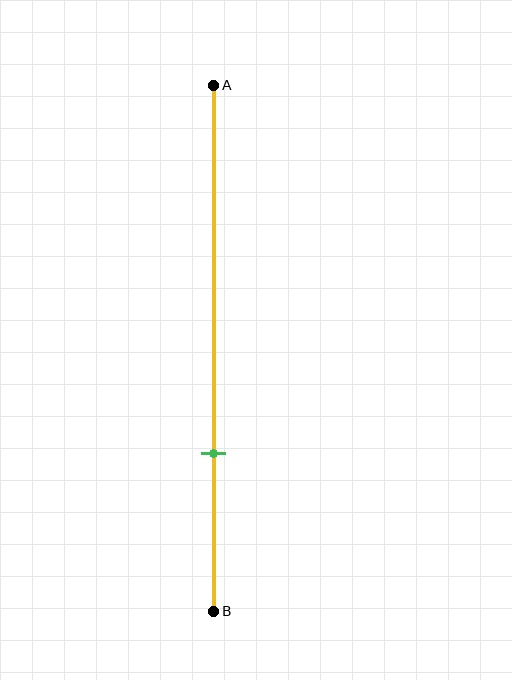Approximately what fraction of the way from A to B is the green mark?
The green mark is approximately 70% of the way from A to B.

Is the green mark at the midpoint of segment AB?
No, the mark is at about 70% from A, not at the 50% midpoint.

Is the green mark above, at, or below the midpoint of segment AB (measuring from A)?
The green mark is below the midpoint of segment AB.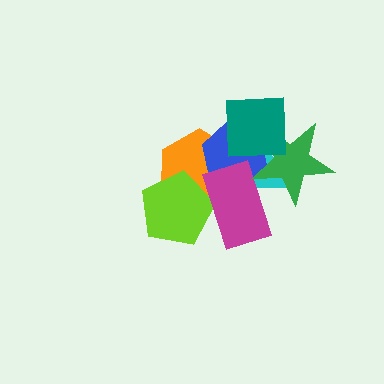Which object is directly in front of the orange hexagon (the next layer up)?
The cyan triangle is directly in front of the orange hexagon.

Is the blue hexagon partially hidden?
Yes, it is partially covered by another shape.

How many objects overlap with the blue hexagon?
5 objects overlap with the blue hexagon.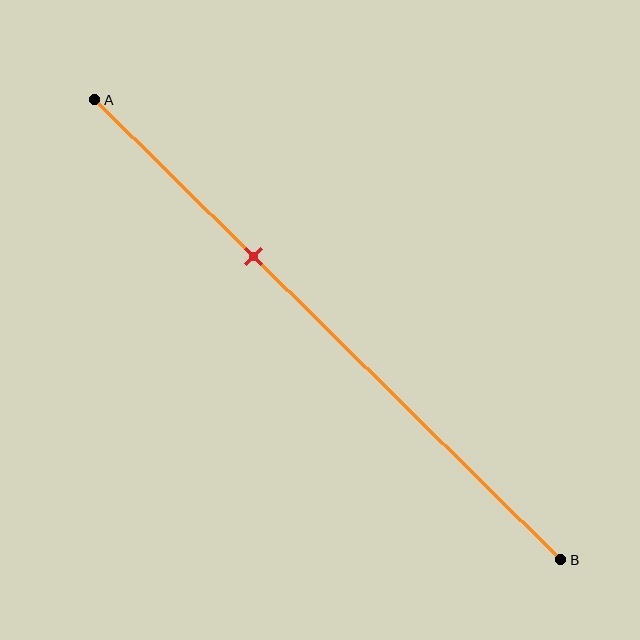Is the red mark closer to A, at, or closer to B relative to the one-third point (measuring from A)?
The red mark is approximately at the one-third point of segment AB.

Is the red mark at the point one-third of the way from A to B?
Yes, the mark is approximately at the one-third point.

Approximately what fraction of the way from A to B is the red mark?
The red mark is approximately 35% of the way from A to B.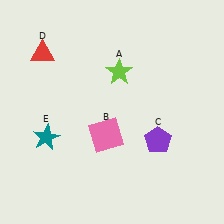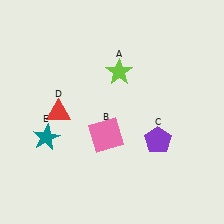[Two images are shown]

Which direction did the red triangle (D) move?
The red triangle (D) moved down.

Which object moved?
The red triangle (D) moved down.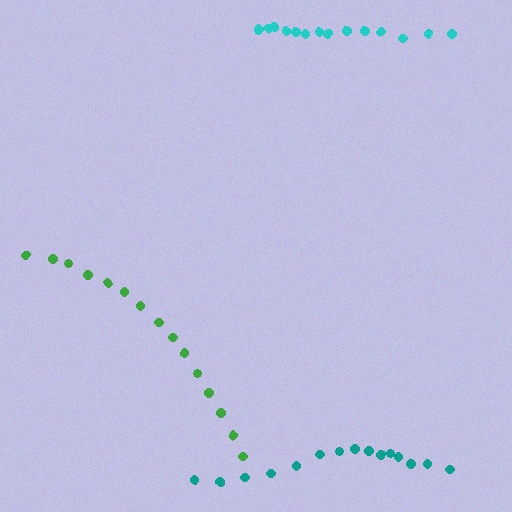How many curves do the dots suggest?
There are 3 distinct paths.